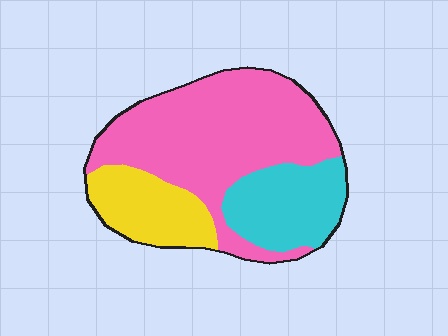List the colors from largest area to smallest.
From largest to smallest: pink, cyan, yellow.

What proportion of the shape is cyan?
Cyan covers 23% of the shape.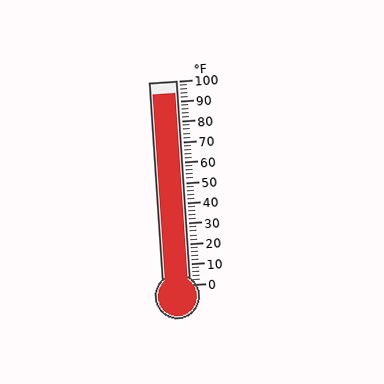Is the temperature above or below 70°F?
The temperature is above 70°F.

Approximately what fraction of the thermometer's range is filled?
The thermometer is filled to approximately 95% of its range.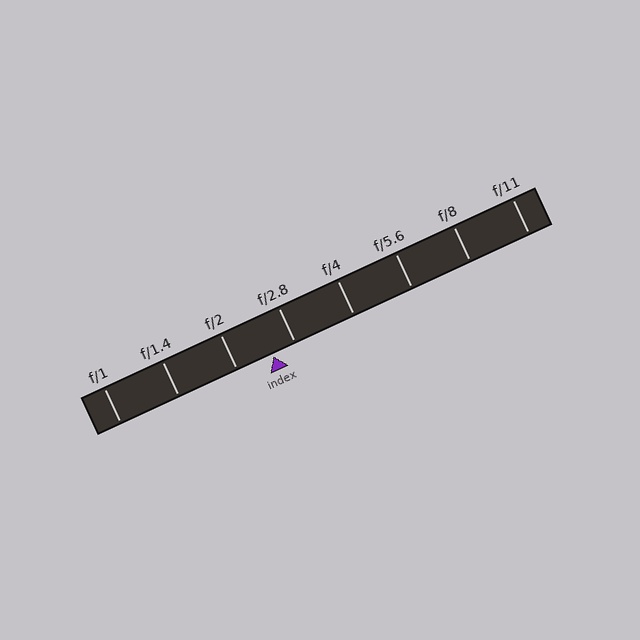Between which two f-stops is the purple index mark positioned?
The index mark is between f/2 and f/2.8.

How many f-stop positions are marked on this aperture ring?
There are 8 f-stop positions marked.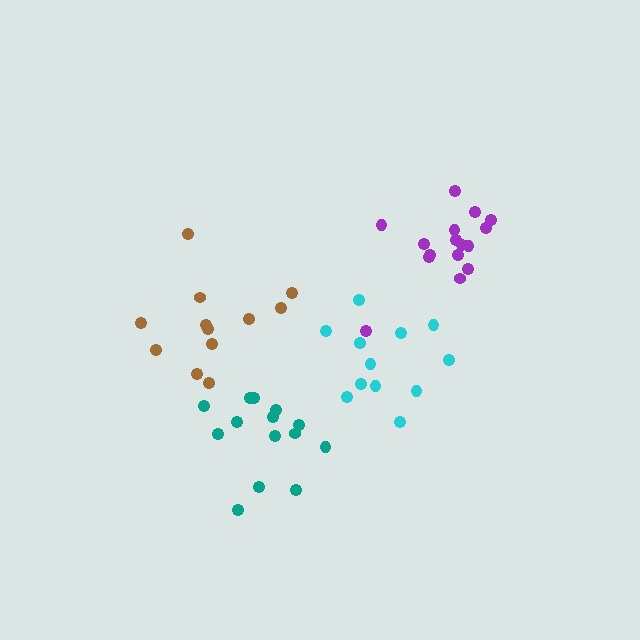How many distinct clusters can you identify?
There are 4 distinct clusters.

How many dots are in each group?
Group 1: 12 dots, Group 2: 15 dots, Group 3: 16 dots, Group 4: 12 dots (55 total).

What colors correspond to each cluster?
The clusters are colored: cyan, teal, purple, brown.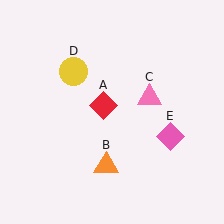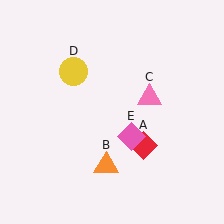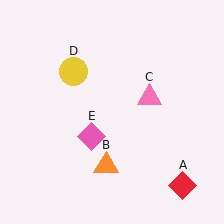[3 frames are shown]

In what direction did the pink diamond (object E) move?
The pink diamond (object E) moved left.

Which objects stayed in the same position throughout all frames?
Orange triangle (object B) and pink triangle (object C) and yellow circle (object D) remained stationary.